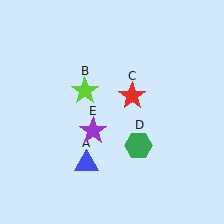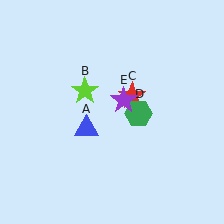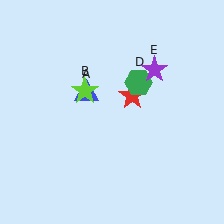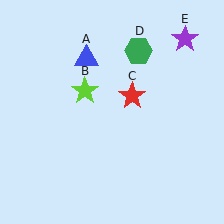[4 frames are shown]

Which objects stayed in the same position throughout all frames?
Lime star (object B) and red star (object C) remained stationary.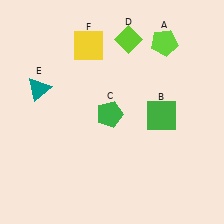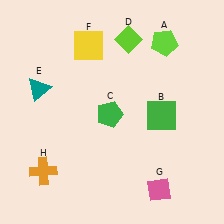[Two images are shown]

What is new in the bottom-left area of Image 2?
An orange cross (H) was added in the bottom-left area of Image 2.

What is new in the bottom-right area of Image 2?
A pink diamond (G) was added in the bottom-right area of Image 2.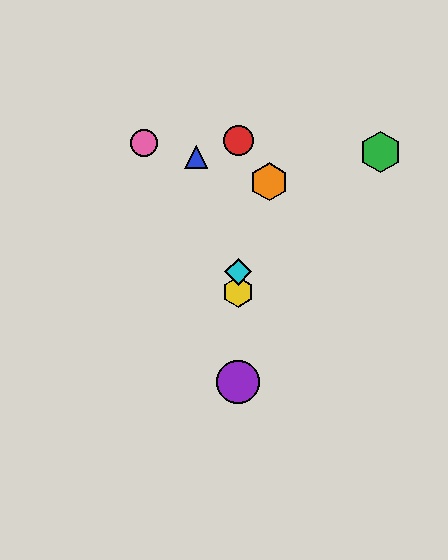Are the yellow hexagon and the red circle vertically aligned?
Yes, both are at x≈238.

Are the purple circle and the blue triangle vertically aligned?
No, the purple circle is at x≈238 and the blue triangle is at x≈196.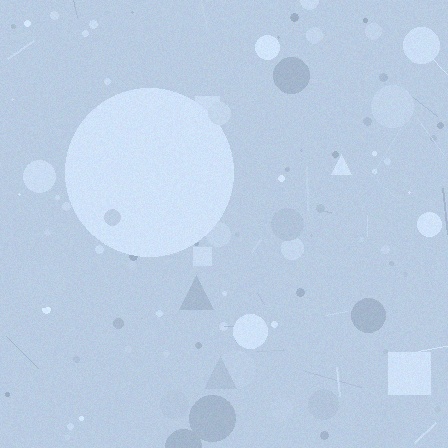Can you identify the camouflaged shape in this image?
The camouflaged shape is a circle.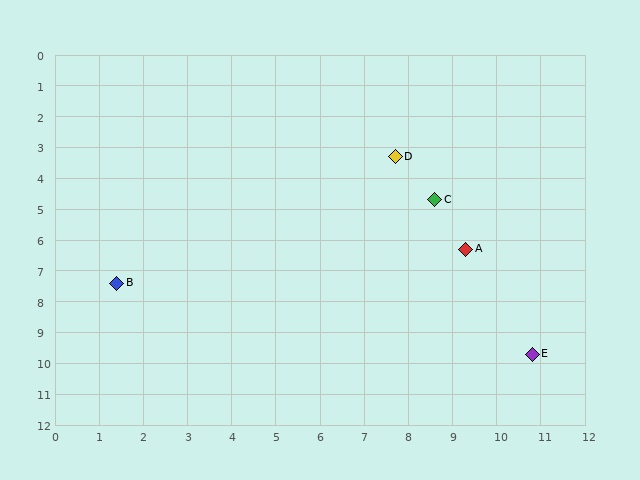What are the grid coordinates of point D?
Point D is at approximately (7.7, 3.3).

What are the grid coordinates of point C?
Point C is at approximately (8.6, 4.7).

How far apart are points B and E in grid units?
Points B and E are about 9.7 grid units apart.